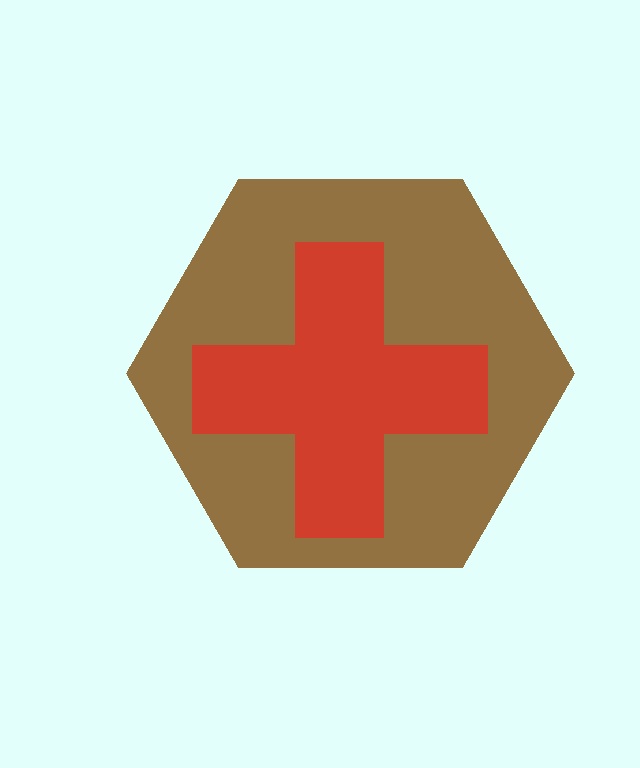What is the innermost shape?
The red cross.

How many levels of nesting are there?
2.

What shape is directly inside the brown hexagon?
The red cross.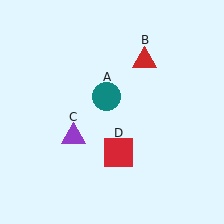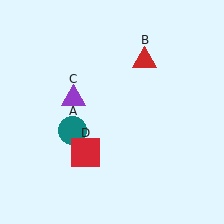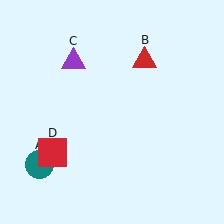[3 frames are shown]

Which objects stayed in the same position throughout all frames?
Red triangle (object B) remained stationary.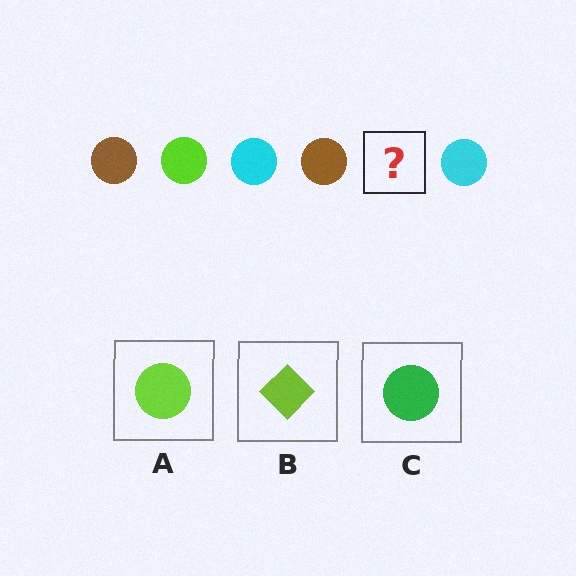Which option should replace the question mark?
Option A.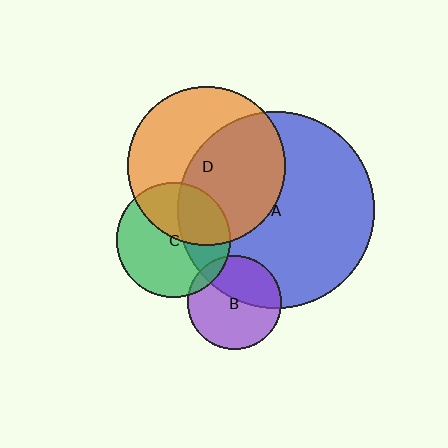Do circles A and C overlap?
Yes.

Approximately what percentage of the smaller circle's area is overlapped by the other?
Approximately 35%.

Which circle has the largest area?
Circle A (blue).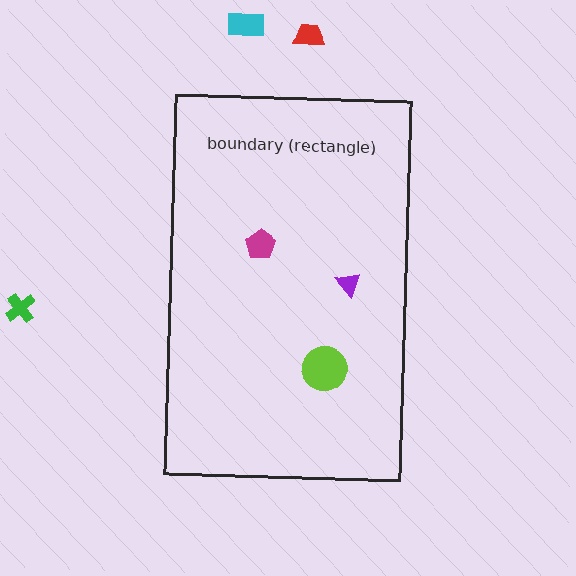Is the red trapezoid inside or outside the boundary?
Outside.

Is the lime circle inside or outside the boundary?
Inside.